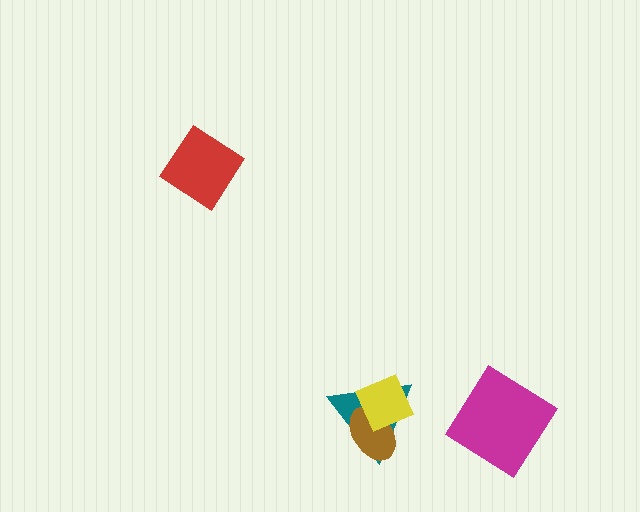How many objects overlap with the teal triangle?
2 objects overlap with the teal triangle.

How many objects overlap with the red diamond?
0 objects overlap with the red diamond.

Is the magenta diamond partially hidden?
No, no other shape covers it.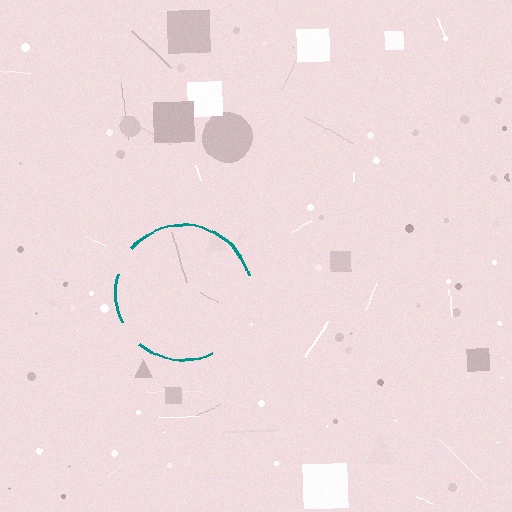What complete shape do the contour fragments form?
The contour fragments form a circle.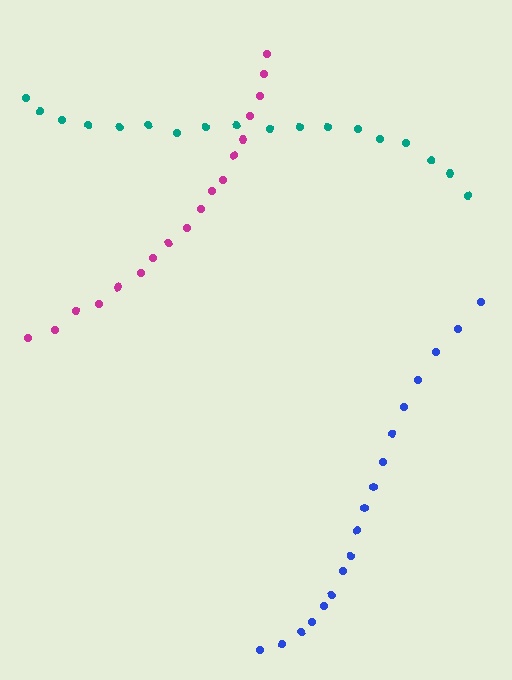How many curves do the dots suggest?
There are 3 distinct paths.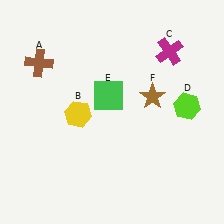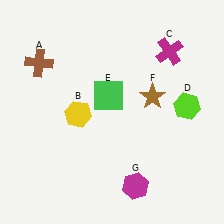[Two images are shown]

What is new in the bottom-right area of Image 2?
A magenta hexagon (G) was added in the bottom-right area of Image 2.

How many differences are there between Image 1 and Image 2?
There is 1 difference between the two images.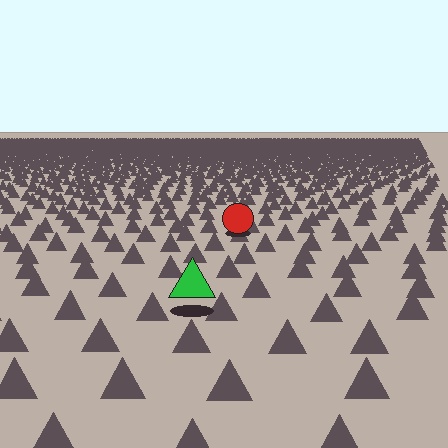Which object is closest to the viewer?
The green triangle is closest. The texture marks near it are larger and more spread out.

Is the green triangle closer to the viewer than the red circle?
Yes. The green triangle is closer — you can tell from the texture gradient: the ground texture is coarser near it.